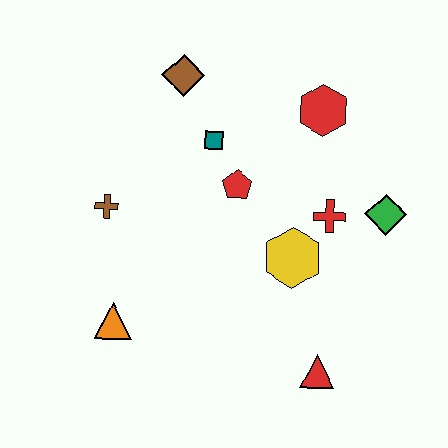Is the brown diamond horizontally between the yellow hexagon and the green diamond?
No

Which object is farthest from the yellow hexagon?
The brown diamond is farthest from the yellow hexagon.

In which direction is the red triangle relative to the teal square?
The red triangle is below the teal square.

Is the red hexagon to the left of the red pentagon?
No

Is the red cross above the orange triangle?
Yes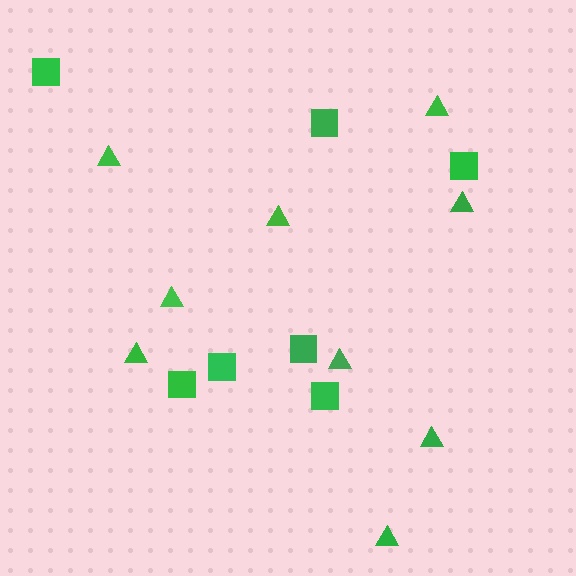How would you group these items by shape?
There are 2 groups: one group of triangles (9) and one group of squares (7).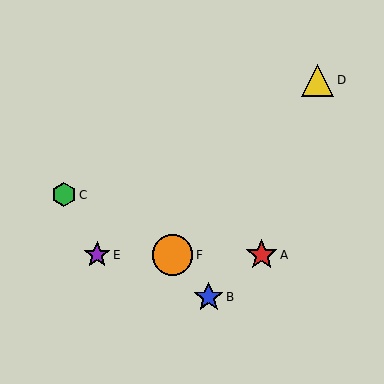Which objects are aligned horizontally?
Objects A, E, F are aligned horizontally.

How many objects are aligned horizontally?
3 objects (A, E, F) are aligned horizontally.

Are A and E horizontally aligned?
Yes, both are at y≈255.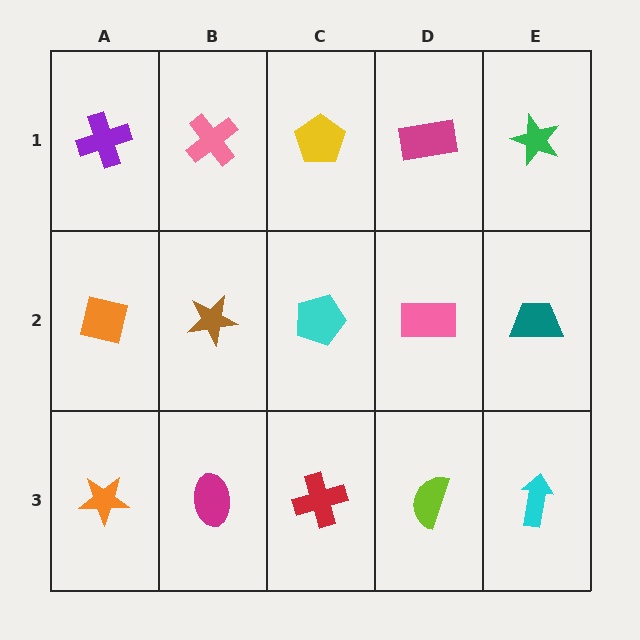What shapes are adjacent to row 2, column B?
A pink cross (row 1, column B), a magenta ellipse (row 3, column B), an orange square (row 2, column A), a cyan pentagon (row 2, column C).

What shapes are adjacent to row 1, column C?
A cyan pentagon (row 2, column C), a pink cross (row 1, column B), a magenta rectangle (row 1, column D).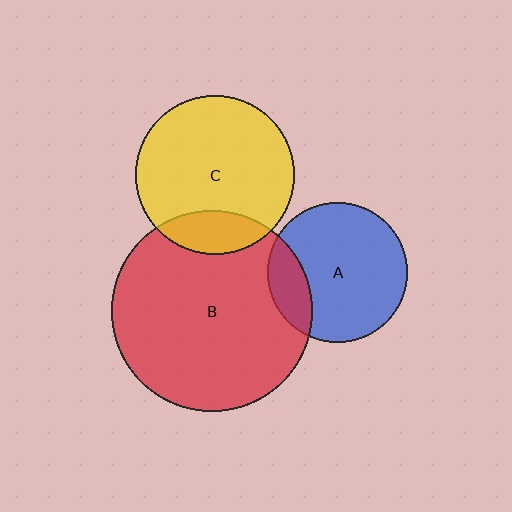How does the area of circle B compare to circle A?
Approximately 2.1 times.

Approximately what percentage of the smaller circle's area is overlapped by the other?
Approximately 20%.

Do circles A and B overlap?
Yes.